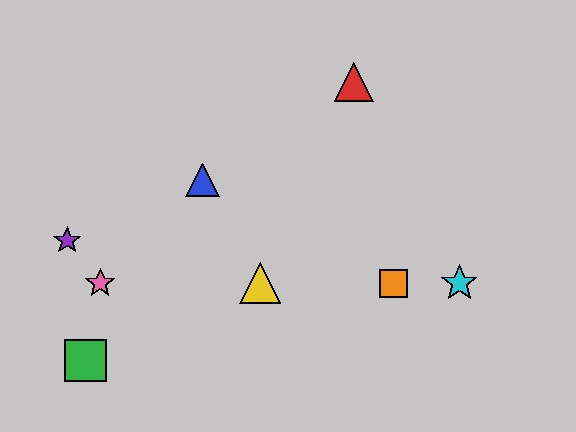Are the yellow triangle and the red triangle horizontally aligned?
No, the yellow triangle is at y≈283 and the red triangle is at y≈82.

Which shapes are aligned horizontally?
The yellow triangle, the orange square, the cyan star, the pink star are aligned horizontally.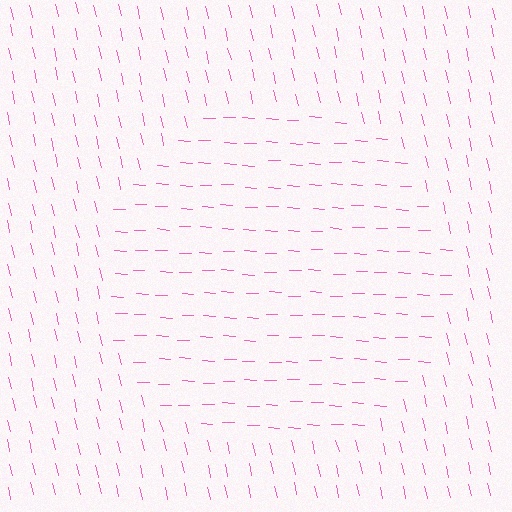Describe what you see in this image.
The image is filled with small pink line segments. A circle region in the image has lines oriented differently from the surrounding lines, creating a visible texture boundary.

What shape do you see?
I see a circle.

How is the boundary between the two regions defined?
The boundary is defined purely by a change in line orientation (approximately 75 degrees difference). All lines are the same color and thickness.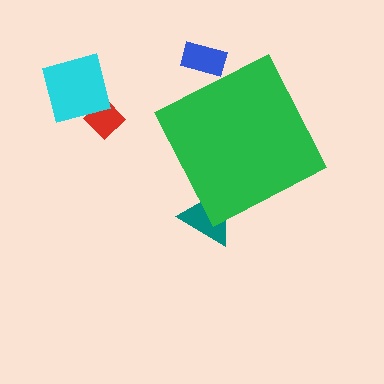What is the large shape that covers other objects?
A green diamond.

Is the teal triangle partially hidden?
Yes, the teal triangle is partially hidden behind the green diamond.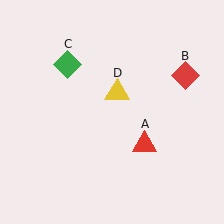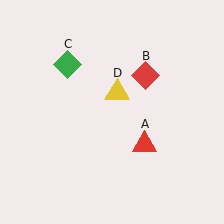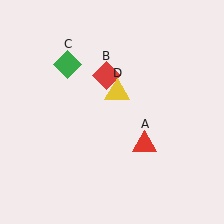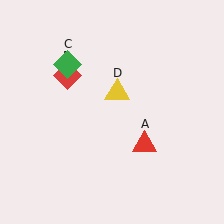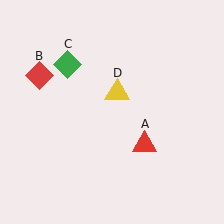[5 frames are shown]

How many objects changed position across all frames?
1 object changed position: red diamond (object B).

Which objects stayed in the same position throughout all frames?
Red triangle (object A) and green diamond (object C) and yellow triangle (object D) remained stationary.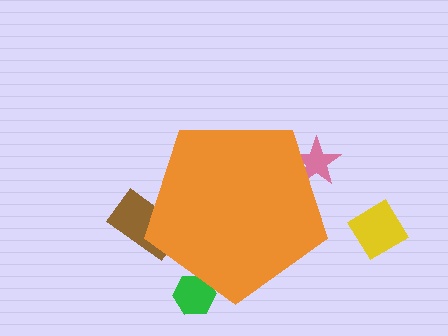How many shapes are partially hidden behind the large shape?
3 shapes are partially hidden.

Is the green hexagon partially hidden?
Yes, the green hexagon is partially hidden behind the orange pentagon.